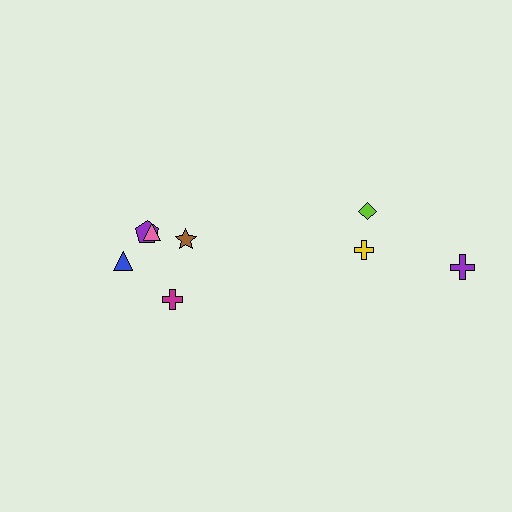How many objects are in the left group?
There are 5 objects.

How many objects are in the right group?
There are 3 objects.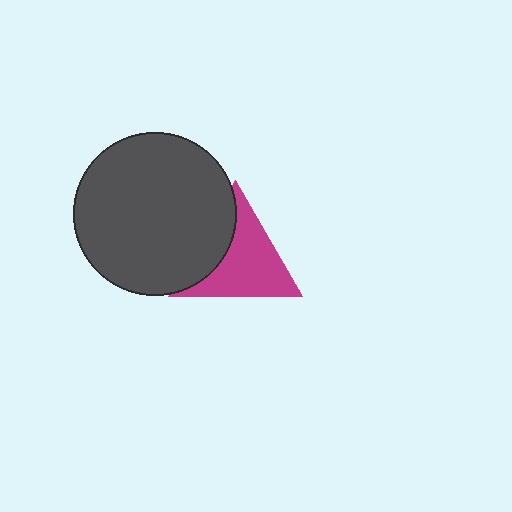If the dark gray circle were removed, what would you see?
You would see the complete magenta triangle.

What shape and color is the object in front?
The object in front is a dark gray circle.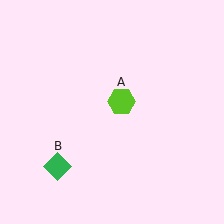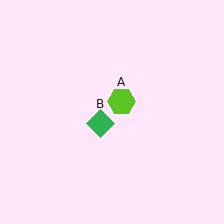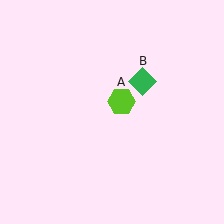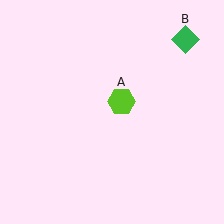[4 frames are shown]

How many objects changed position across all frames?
1 object changed position: green diamond (object B).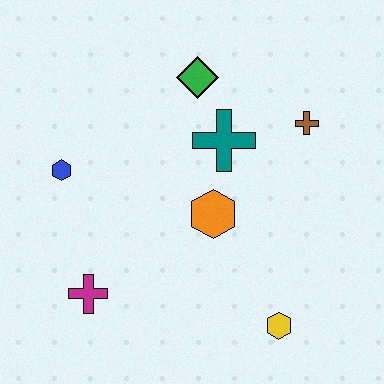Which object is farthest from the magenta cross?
The brown cross is farthest from the magenta cross.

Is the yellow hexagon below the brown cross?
Yes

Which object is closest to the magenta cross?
The blue hexagon is closest to the magenta cross.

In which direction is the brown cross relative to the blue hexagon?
The brown cross is to the right of the blue hexagon.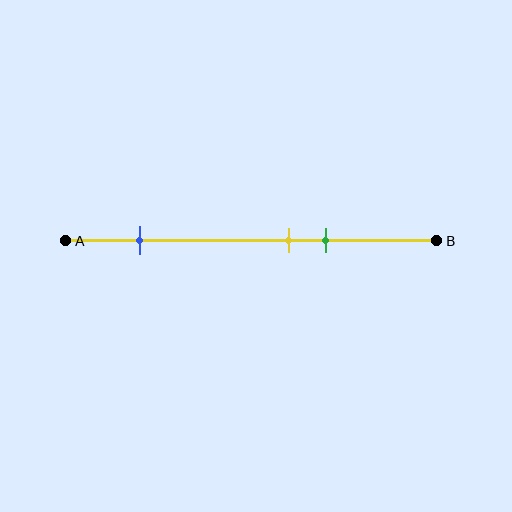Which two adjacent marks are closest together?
The yellow and green marks are the closest adjacent pair.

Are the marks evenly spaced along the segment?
No, the marks are not evenly spaced.